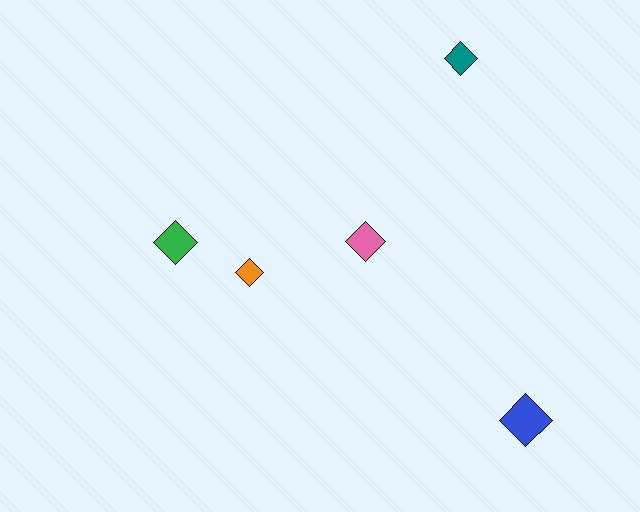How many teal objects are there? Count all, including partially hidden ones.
There is 1 teal object.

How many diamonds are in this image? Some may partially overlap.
There are 5 diamonds.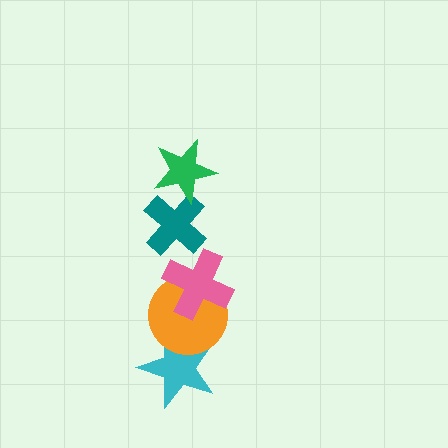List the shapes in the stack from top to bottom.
From top to bottom: the green star, the teal cross, the pink cross, the orange circle, the cyan star.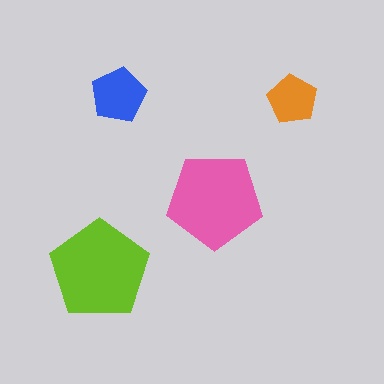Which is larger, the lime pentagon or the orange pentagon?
The lime one.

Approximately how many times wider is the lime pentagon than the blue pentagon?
About 2 times wider.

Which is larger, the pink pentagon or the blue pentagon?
The pink one.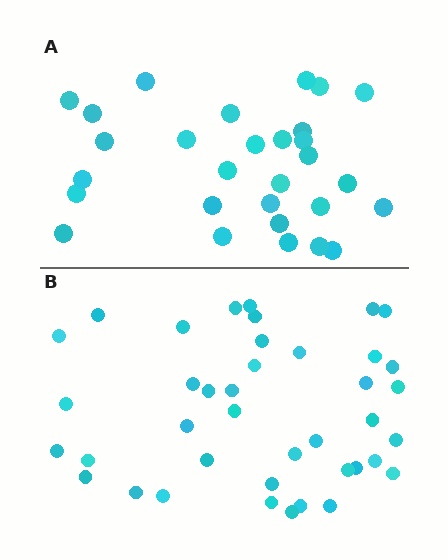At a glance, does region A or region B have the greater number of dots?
Region B (the bottom region) has more dots.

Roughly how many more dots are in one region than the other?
Region B has roughly 12 or so more dots than region A.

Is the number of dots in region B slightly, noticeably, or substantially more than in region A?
Region B has noticeably more, but not dramatically so. The ratio is roughly 1.4 to 1.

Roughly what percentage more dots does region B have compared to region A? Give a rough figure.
About 40% more.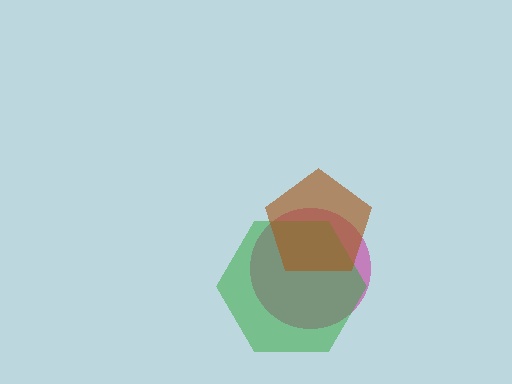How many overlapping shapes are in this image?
There are 3 overlapping shapes in the image.